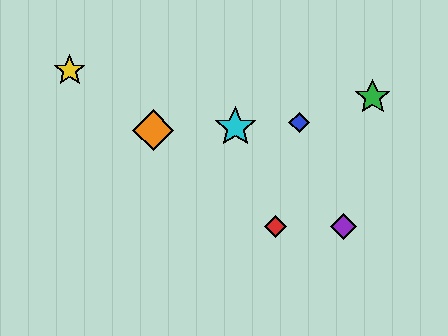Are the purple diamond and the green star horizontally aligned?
No, the purple diamond is at y≈226 and the green star is at y≈97.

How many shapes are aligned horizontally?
2 shapes (the red diamond, the purple diamond) are aligned horizontally.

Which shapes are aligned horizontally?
The red diamond, the purple diamond are aligned horizontally.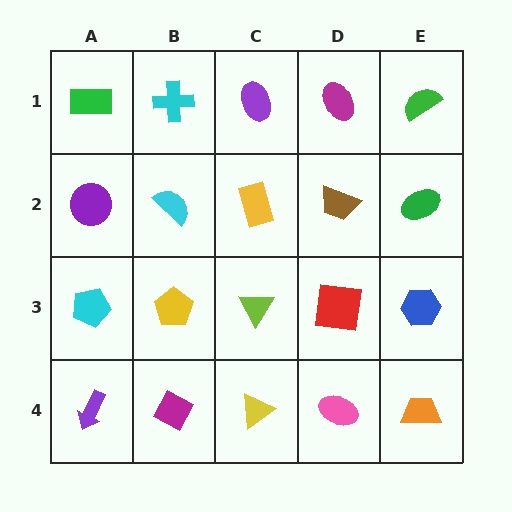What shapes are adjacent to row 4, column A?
A cyan pentagon (row 3, column A), a magenta diamond (row 4, column B).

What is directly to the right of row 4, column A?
A magenta diamond.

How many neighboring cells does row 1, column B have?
3.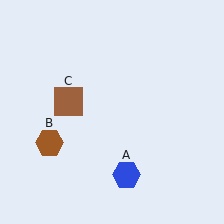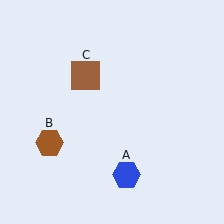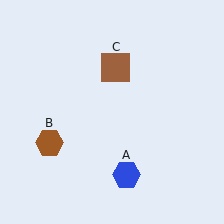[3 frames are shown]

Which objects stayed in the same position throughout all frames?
Blue hexagon (object A) and brown hexagon (object B) remained stationary.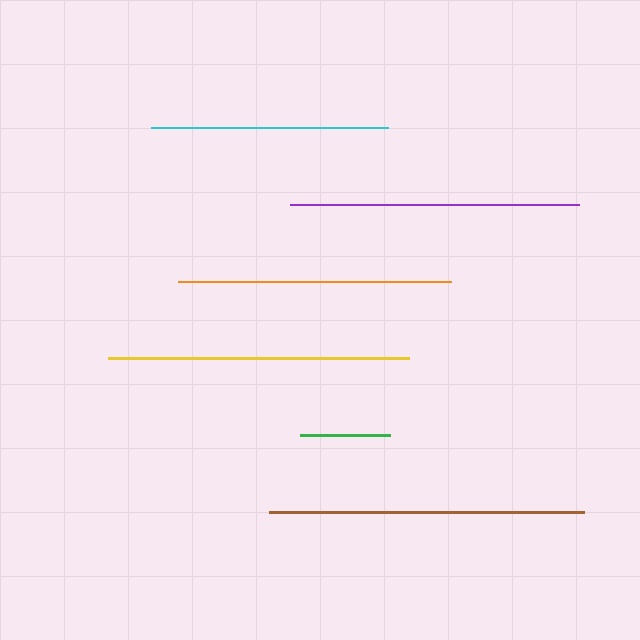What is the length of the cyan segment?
The cyan segment is approximately 238 pixels long.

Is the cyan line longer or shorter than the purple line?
The purple line is longer than the cyan line.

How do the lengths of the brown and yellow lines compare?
The brown and yellow lines are approximately the same length.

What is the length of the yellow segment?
The yellow segment is approximately 301 pixels long.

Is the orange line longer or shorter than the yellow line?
The yellow line is longer than the orange line.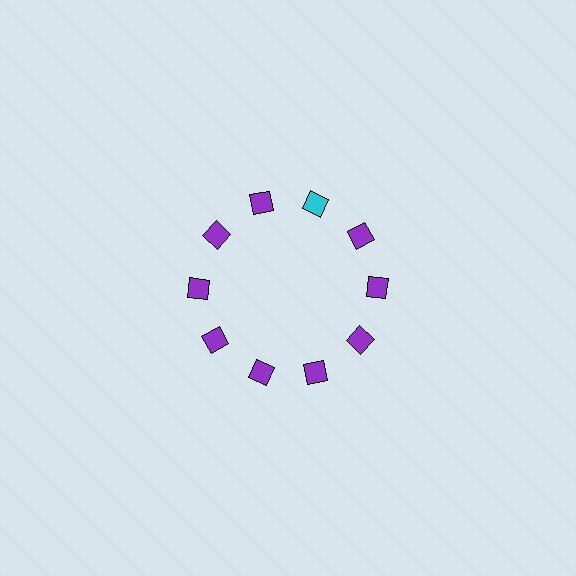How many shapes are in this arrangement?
There are 10 shapes arranged in a ring pattern.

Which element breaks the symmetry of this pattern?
The cyan square at roughly the 1 o'clock position breaks the symmetry. All other shapes are purple squares.